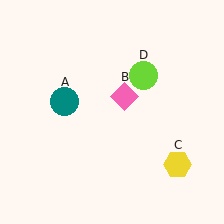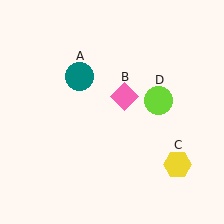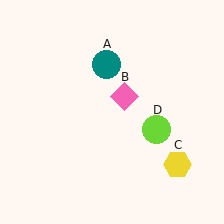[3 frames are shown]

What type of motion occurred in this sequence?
The teal circle (object A), lime circle (object D) rotated clockwise around the center of the scene.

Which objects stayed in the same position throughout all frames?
Pink diamond (object B) and yellow hexagon (object C) remained stationary.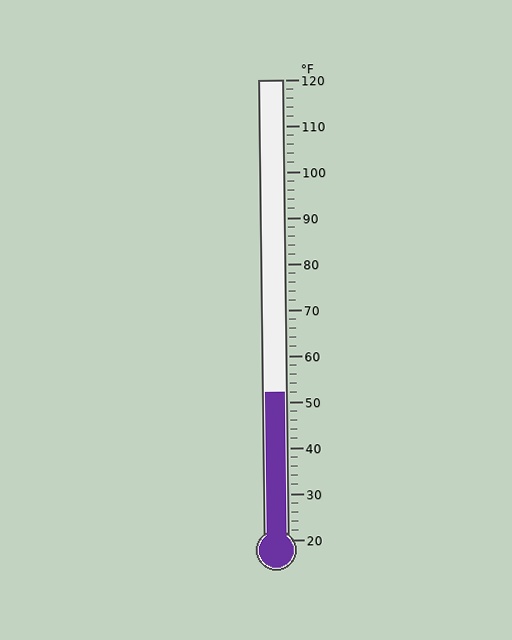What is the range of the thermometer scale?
The thermometer scale ranges from 20°F to 120°F.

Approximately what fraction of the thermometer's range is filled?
The thermometer is filled to approximately 30% of its range.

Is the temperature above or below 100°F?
The temperature is below 100°F.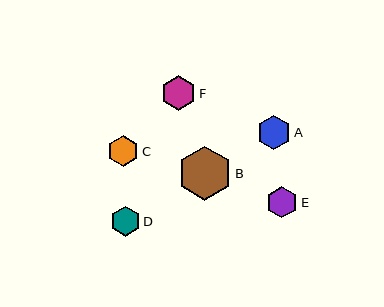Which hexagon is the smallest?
Hexagon D is the smallest with a size of approximately 30 pixels.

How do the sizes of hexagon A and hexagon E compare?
Hexagon A and hexagon E are approximately the same size.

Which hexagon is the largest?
Hexagon B is the largest with a size of approximately 54 pixels.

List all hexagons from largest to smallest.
From largest to smallest: B, F, A, C, E, D.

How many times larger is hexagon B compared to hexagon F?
Hexagon B is approximately 1.6 times the size of hexagon F.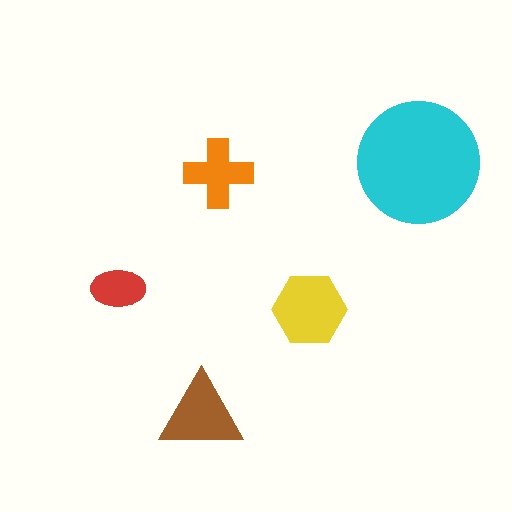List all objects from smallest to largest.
The red ellipse, the orange cross, the brown triangle, the yellow hexagon, the cyan circle.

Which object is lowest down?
The brown triangle is bottommost.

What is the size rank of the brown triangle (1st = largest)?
3rd.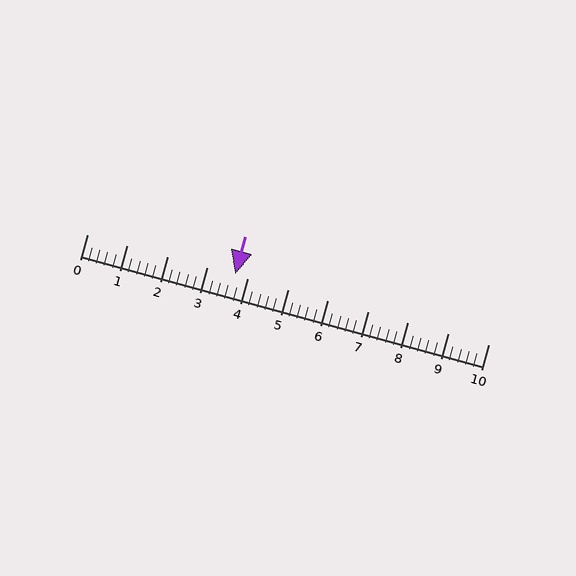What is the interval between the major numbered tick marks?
The major tick marks are spaced 1 units apart.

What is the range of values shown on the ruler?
The ruler shows values from 0 to 10.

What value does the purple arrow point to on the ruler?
The purple arrow points to approximately 3.7.